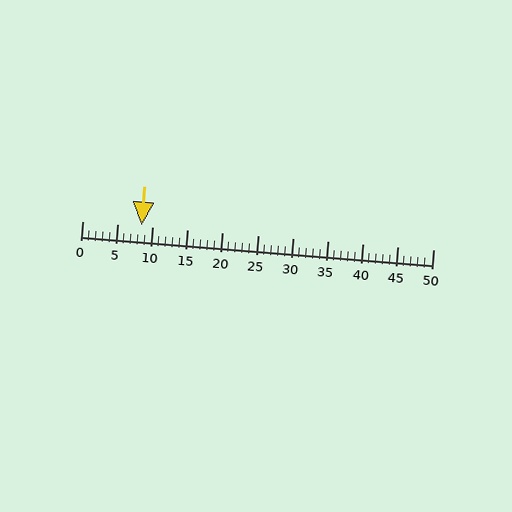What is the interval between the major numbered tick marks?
The major tick marks are spaced 5 units apart.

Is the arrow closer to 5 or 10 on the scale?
The arrow is closer to 10.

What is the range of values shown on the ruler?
The ruler shows values from 0 to 50.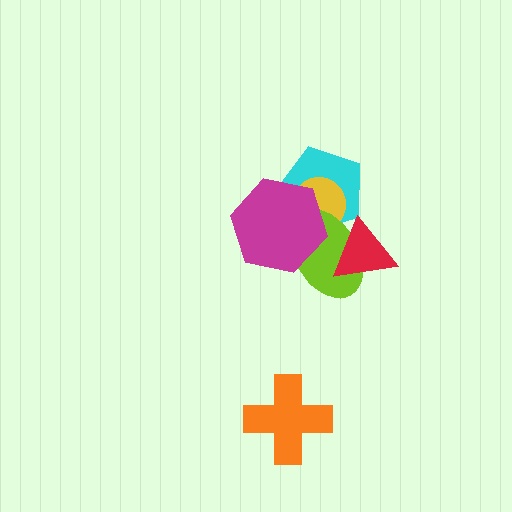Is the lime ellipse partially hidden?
Yes, it is partially covered by another shape.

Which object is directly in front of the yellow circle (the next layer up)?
The lime ellipse is directly in front of the yellow circle.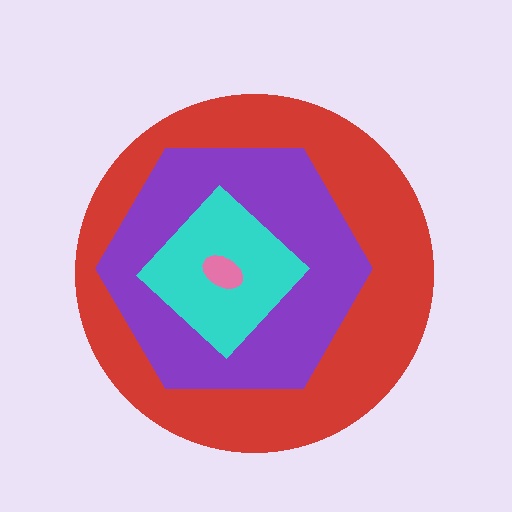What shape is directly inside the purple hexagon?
The cyan diamond.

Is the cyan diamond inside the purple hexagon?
Yes.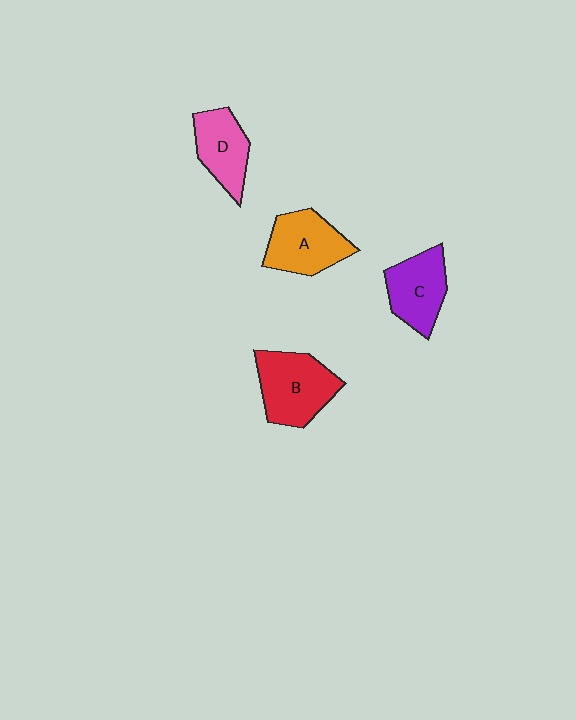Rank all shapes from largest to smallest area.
From largest to smallest: B (red), A (orange), C (purple), D (pink).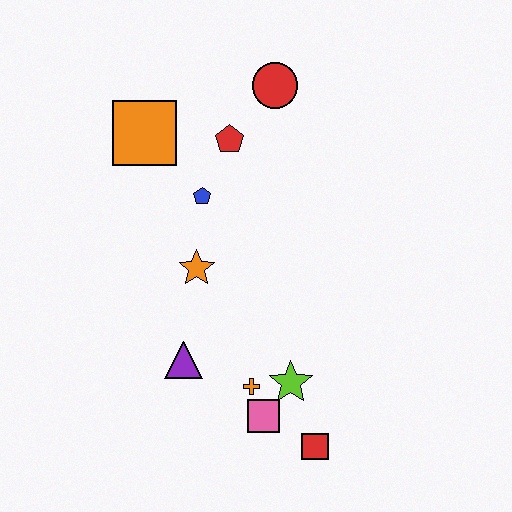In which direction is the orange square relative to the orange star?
The orange square is above the orange star.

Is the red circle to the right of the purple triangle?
Yes